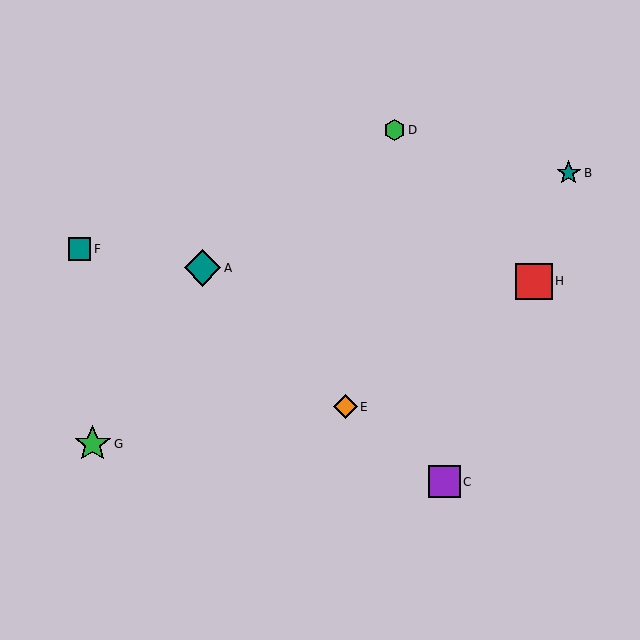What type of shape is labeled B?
Shape B is a teal star.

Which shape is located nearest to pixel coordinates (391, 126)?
The green hexagon (labeled D) at (394, 130) is nearest to that location.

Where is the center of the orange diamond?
The center of the orange diamond is at (345, 407).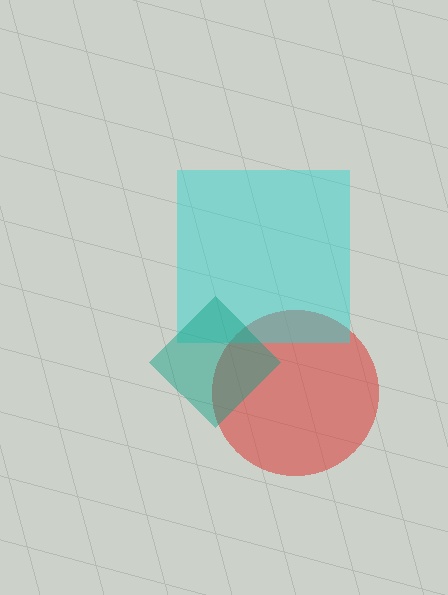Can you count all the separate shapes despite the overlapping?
Yes, there are 3 separate shapes.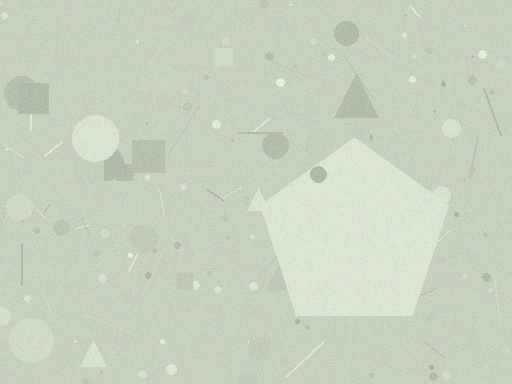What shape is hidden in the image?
A pentagon is hidden in the image.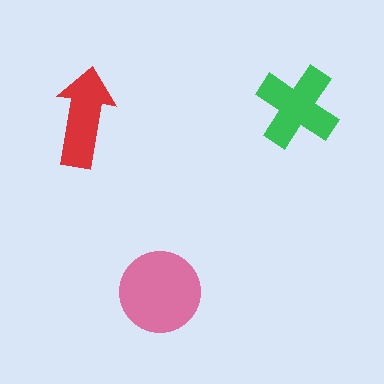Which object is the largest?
The pink circle.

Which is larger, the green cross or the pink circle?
The pink circle.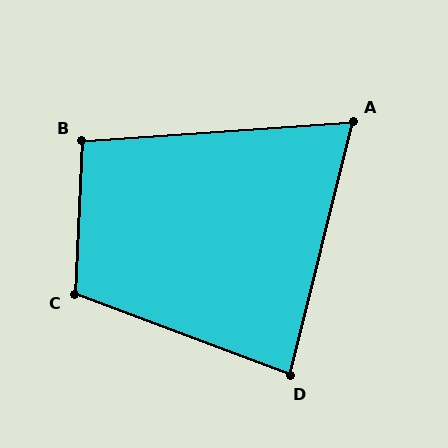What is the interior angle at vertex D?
Approximately 83 degrees (acute).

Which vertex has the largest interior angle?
C, at approximately 108 degrees.